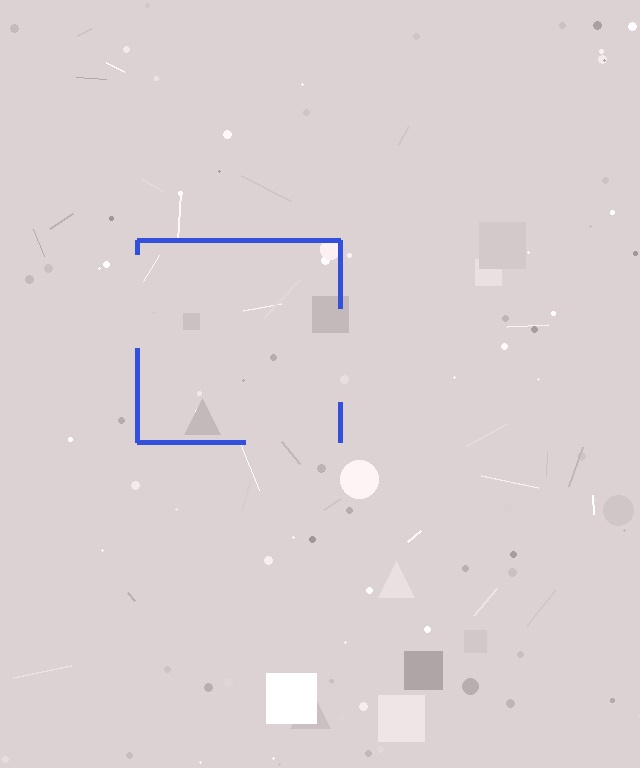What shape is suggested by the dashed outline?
The dashed outline suggests a square.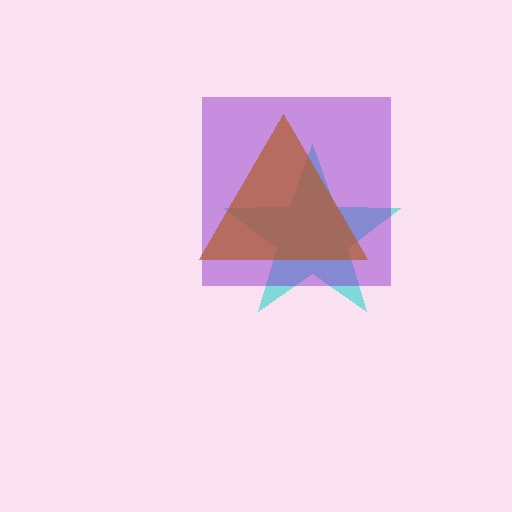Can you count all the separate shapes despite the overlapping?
Yes, there are 3 separate shapes.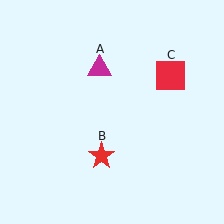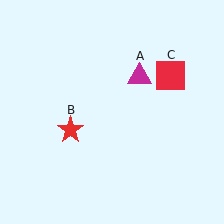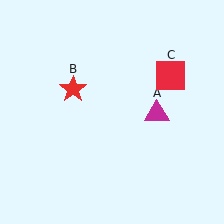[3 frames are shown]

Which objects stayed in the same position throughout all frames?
Red square (object C) remained stationary.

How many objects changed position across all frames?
2 objects changed position: magenta triangle (object A), red star (object B).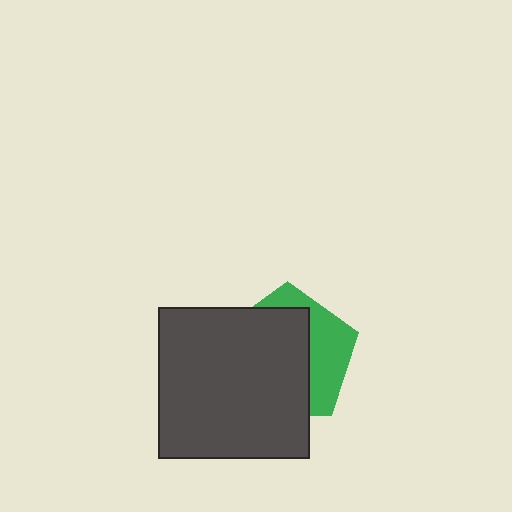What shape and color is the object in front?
The object in front is a dark gray square.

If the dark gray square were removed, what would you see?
You would see the complete green pentagon.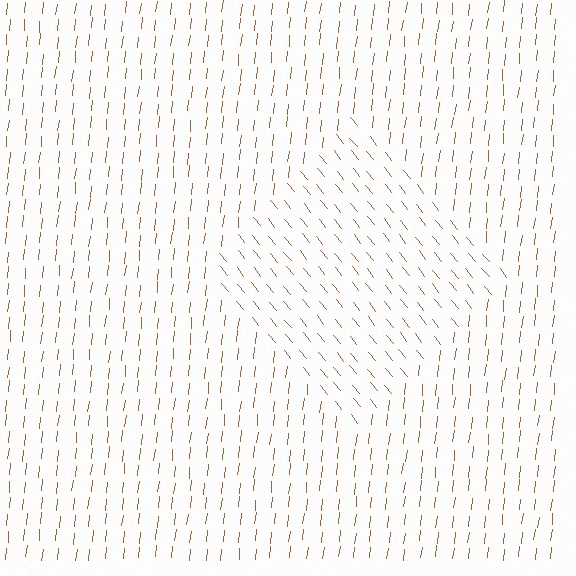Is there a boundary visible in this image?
Yes, there is a texture boundary formed by a change in line orientation.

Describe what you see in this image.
The image is filled with small brown line segments. A diamond region in the image has lines oriented differently from the surrounding lines, creating a visible texture boundary.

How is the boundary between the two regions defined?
The boundary is defined purely by a change in line orientation (approximately 45 degrees difference). All lines are the same color and thickness.